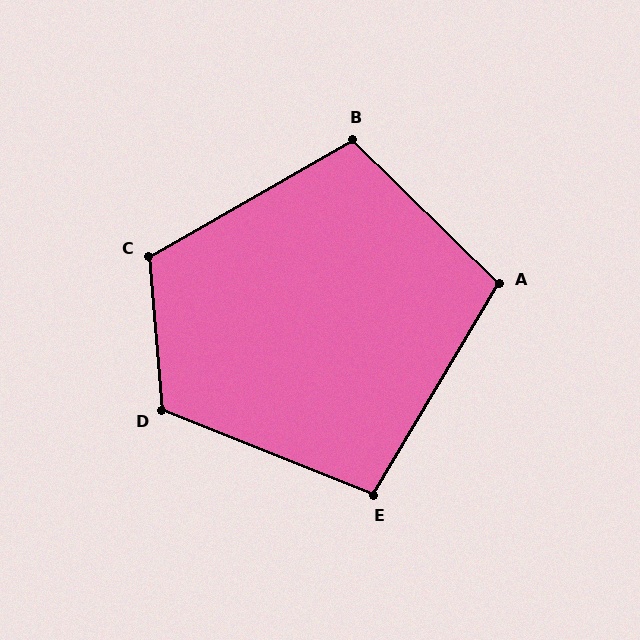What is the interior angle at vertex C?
Approximately 115 degrees (obtuse).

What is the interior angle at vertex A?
Approximately 104 degrees (obtuse).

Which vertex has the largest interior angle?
D, at approximately 116 degrees.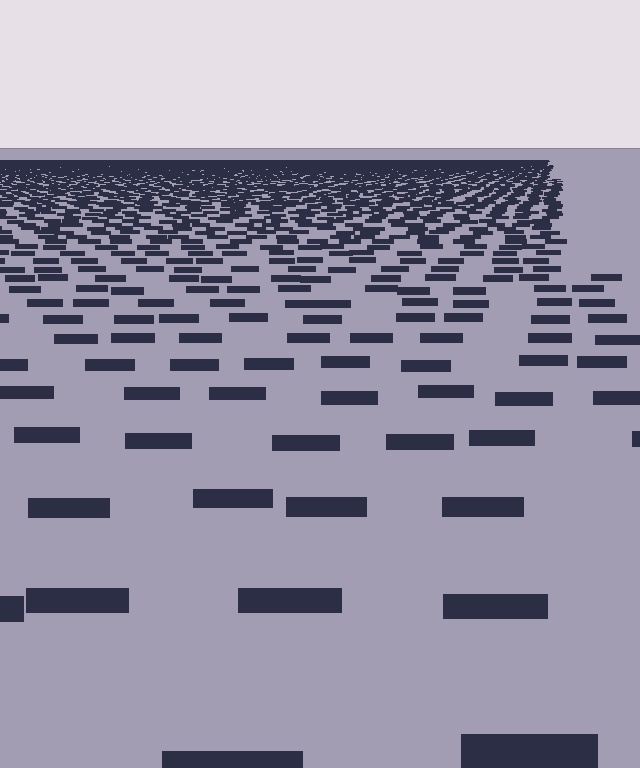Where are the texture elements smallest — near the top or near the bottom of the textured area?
Near the top.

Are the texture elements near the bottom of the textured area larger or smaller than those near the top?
Larger. Near the bottom, elements are closer to the viewer and appear at a bigger on-screen size.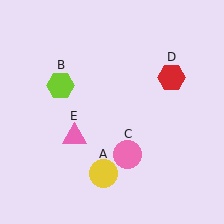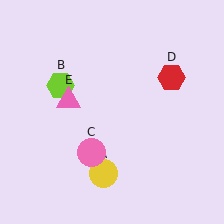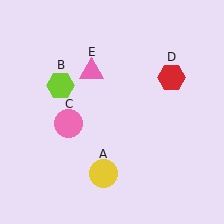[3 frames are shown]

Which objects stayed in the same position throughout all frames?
Yellow circle (object A) and lime hexagon (object B) and red hexagon (object D) remained stationary.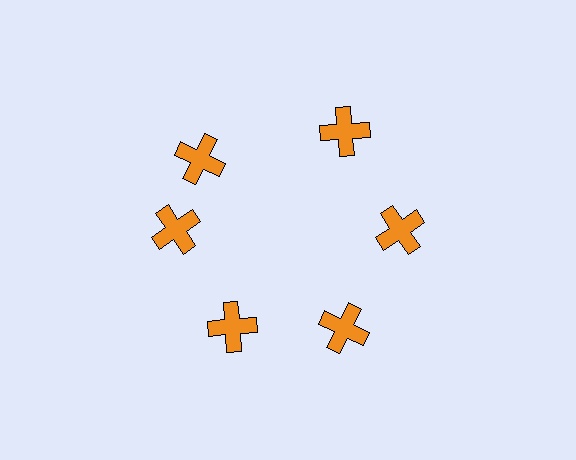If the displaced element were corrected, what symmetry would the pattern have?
It would have 6-fold rotational symmetry — the pattern would map onto itself every 60 degrees.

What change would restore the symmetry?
The symmetry would be restored by rotating it back into even spacing with its neighbors so that all 6 crosses sit at equal angles and equal distance from the center.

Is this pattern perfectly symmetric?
No. The 6 orange crosses are arranged in a ring, but one element near the 11 o'clock position is rotated out of alignment along the ring, breaking the 6-fold rotational symmetry.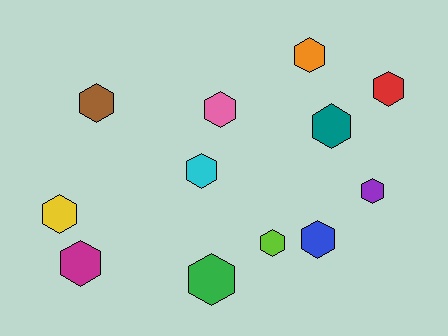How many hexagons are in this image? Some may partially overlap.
There are 12 hexagons.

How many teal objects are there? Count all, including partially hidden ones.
There is 1 teal object.